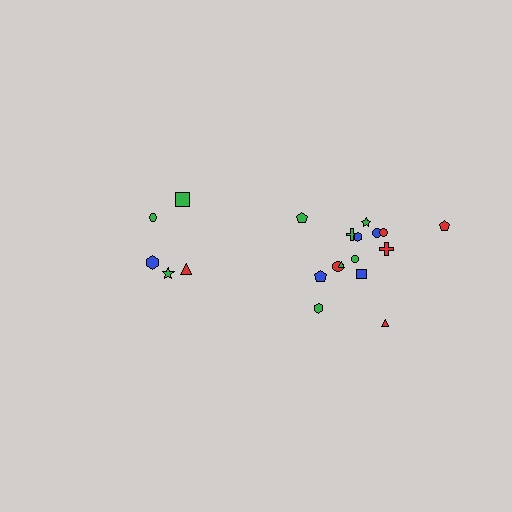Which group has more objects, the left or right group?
The right group.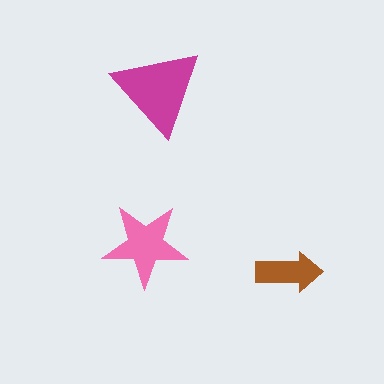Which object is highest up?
The magenta triangle is topmost.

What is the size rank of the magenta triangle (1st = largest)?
1st.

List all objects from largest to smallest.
The magenta triangle, the pink star, the brown arrow.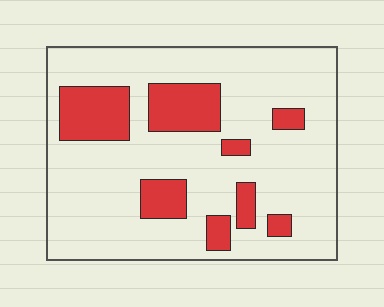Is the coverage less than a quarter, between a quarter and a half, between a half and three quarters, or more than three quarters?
Less than a quarter.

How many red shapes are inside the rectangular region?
8.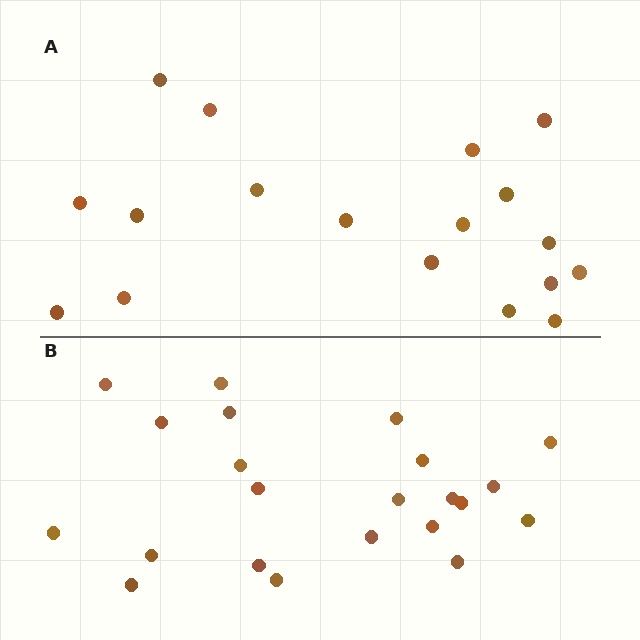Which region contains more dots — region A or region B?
Region B (the bottom region) has more dots.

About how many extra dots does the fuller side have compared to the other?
Region B has about 4 more dots than region A.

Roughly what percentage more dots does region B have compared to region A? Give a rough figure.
About 20% more.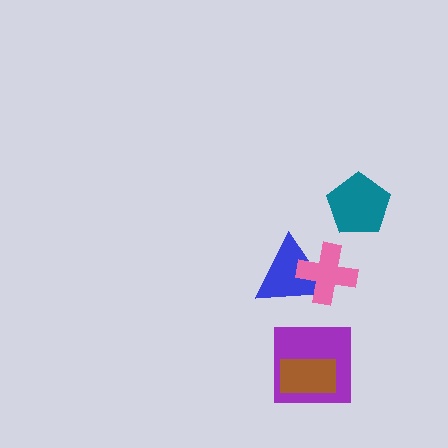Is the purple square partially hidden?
Yes, it is partially covered by another shape.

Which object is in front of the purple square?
The brown rectangle is in front of the purple square.